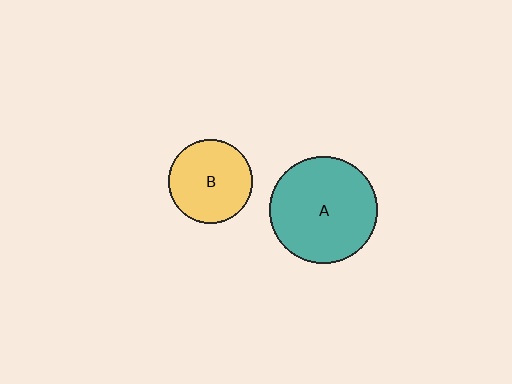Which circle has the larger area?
Circle A (teal).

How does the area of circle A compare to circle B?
Approximately 1.6 times.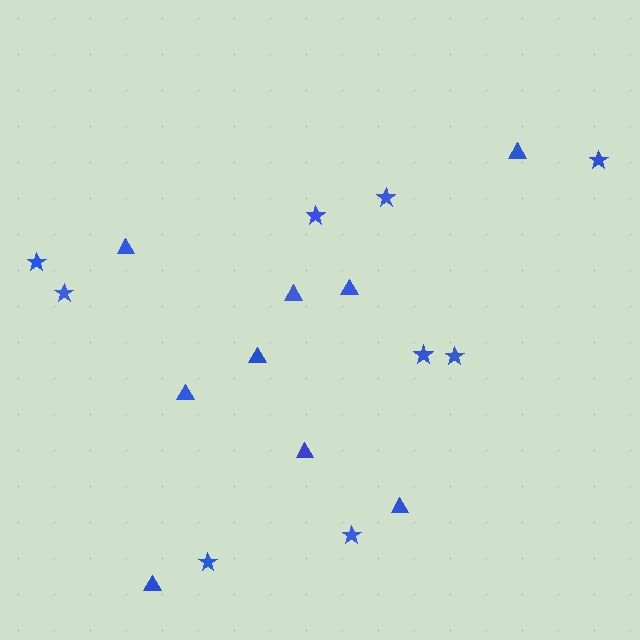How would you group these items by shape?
There are 2 groups: one group of stars (9) and one group of triangles (9).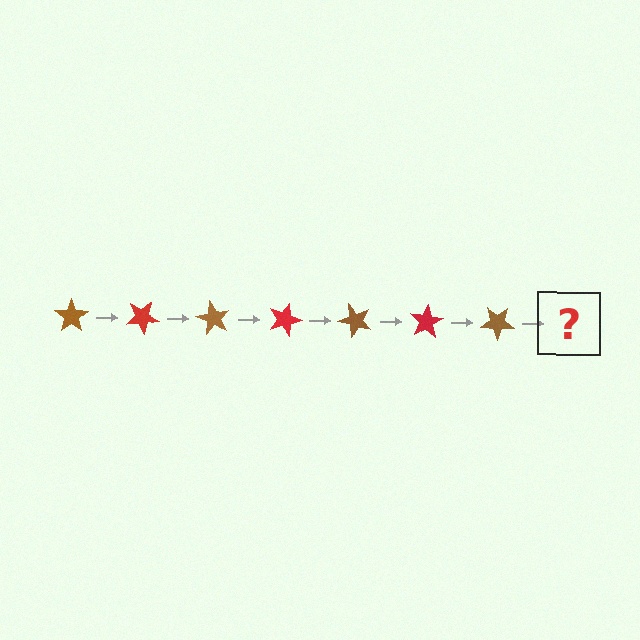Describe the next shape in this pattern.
It should be a red star, rotated 210 degrees from the start.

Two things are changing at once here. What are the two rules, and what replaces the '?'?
The two rules are that it rotates 30 degrees each step and the color cycles through brown and red. The '?' should be a red star, rotated 210 degrees from the start.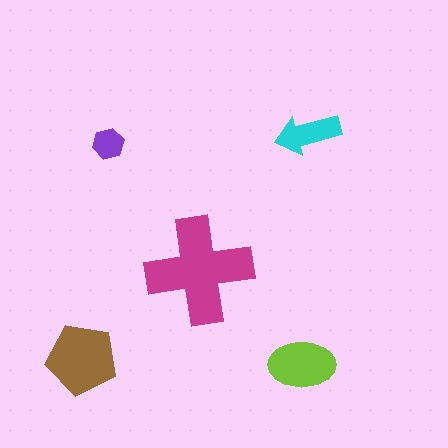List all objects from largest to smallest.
The magenta cross, the brown pentagon, the lime ellipse, the cyan arrow, the purple hexagon.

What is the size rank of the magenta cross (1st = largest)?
1st.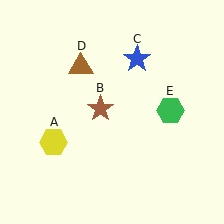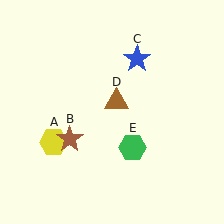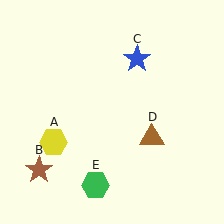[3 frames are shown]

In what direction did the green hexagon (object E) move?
The green hexagon (object E) moved down and to the left.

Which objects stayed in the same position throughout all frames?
Yellow hexagon (object A) and blue star (object C) remained stationary.